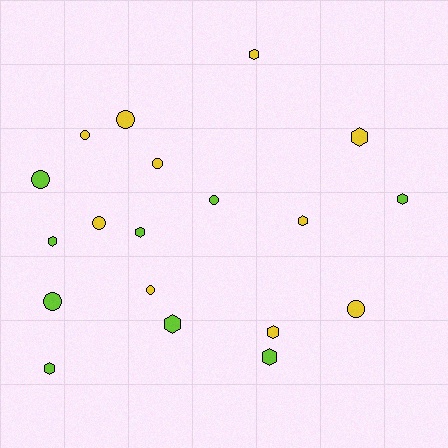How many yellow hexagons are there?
There are 4 yellow hexagons.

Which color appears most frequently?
Yellow, with 10 objects.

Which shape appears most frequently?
Hexagon, with 10 objects.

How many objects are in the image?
There are 19 objects.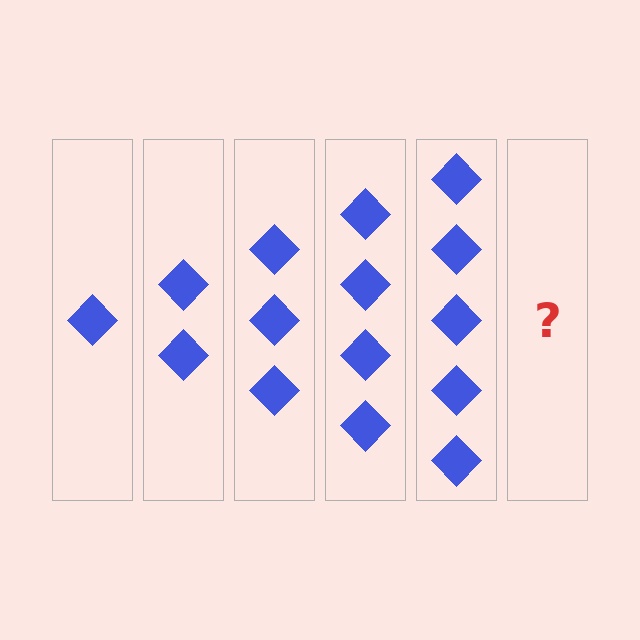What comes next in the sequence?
The next element should be 6 diamonds.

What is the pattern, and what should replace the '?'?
The pattern is that each step adds one more diamond. The '?' should be 6 diamonds.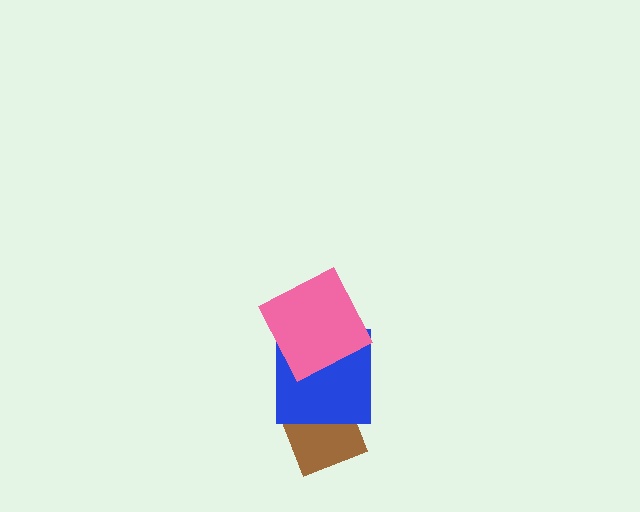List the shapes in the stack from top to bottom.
From top to bottom: the pink square, the blue square, the brown diamond.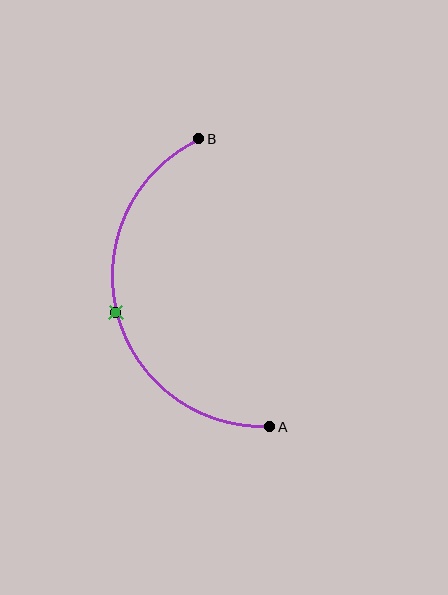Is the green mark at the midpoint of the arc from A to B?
Yes. The green mark lies on the arc at equal arc-length from both A and B — it is the arc midpoint.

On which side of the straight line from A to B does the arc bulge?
The arc bulges to the left of the straight line connecting A and B.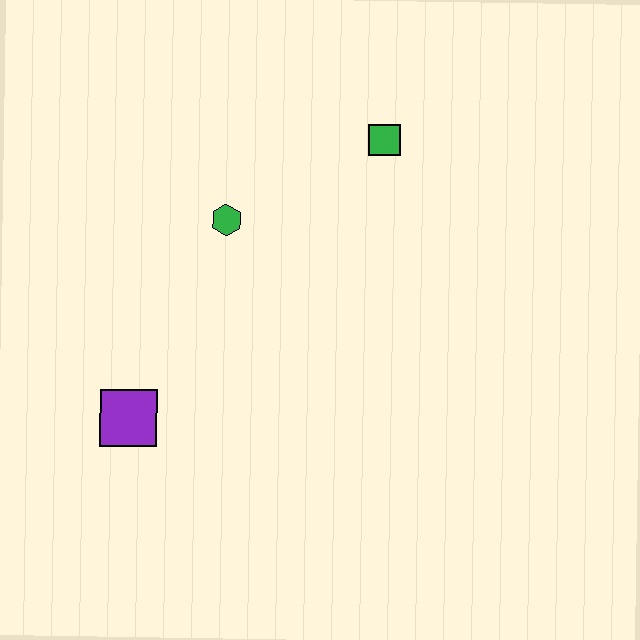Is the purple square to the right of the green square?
No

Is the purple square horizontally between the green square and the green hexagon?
No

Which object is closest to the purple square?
The green hexagon is closest to the purple square.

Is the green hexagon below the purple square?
No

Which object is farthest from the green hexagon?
The purple square is farthest from the green hexagon.